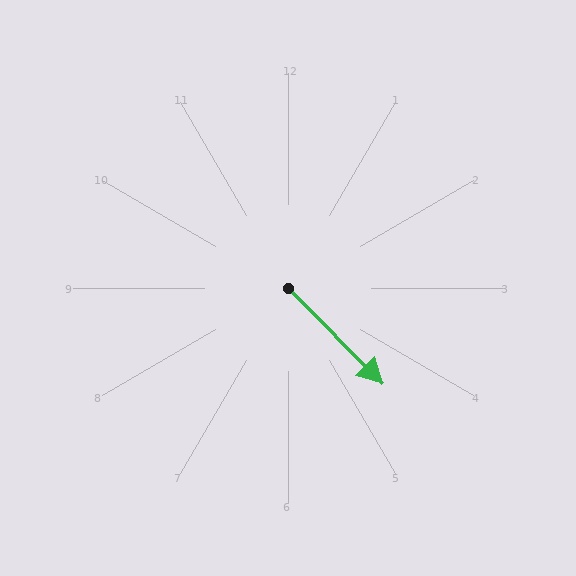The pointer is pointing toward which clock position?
Roughly 5 o'clock.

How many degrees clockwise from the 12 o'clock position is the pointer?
Approximately 135 degrees.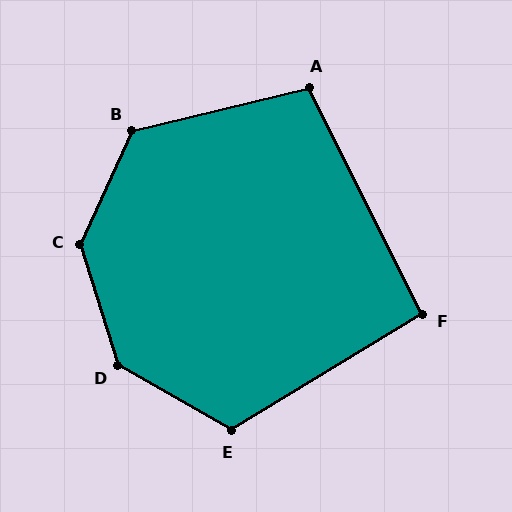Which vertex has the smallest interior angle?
F, at approximately 95 degrees.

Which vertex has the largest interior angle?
C, at approximately 138 degrees.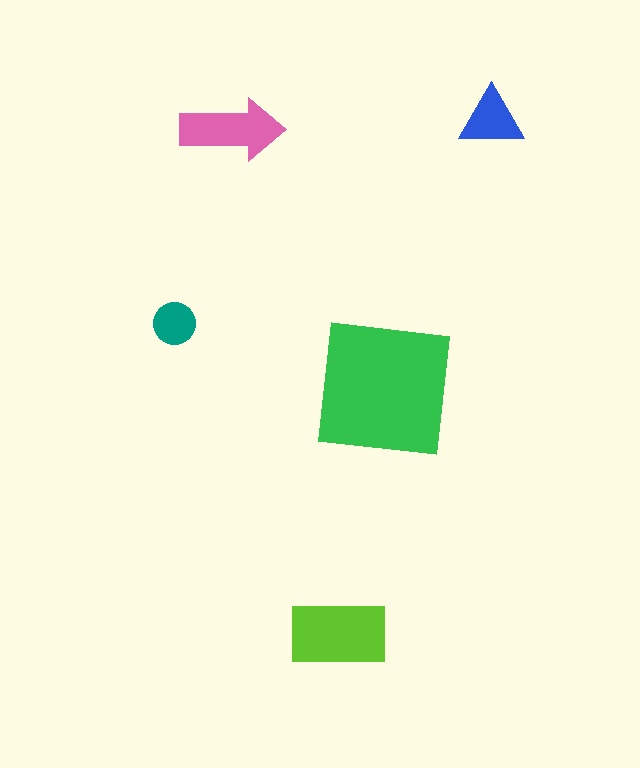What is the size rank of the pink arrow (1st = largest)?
3rd.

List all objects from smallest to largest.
The teal circle, the blue triangle, the pink arrow, the lime rectangle, the green square.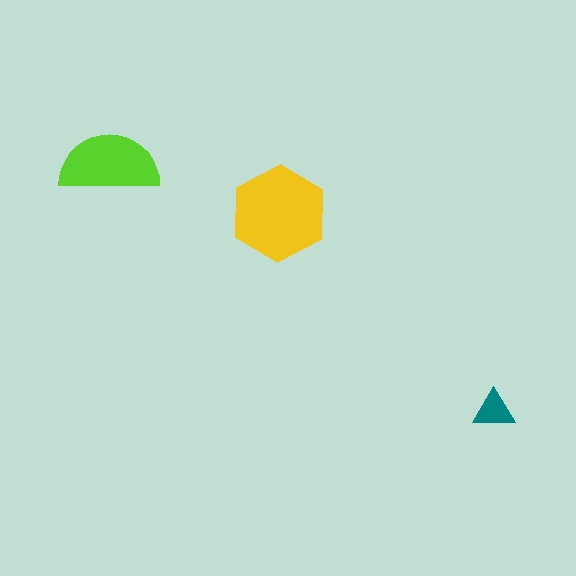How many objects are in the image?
There are 3 objects in the image.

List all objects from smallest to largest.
The teal triangle, the lime semicircle, the yellow hexagon.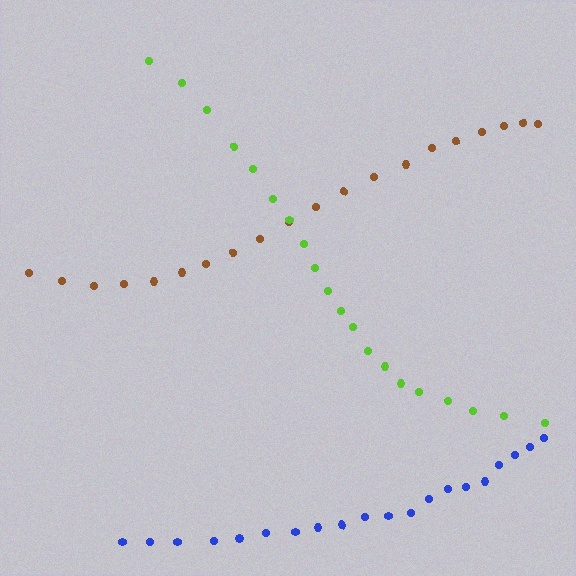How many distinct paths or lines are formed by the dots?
There are 3 distinct paths.